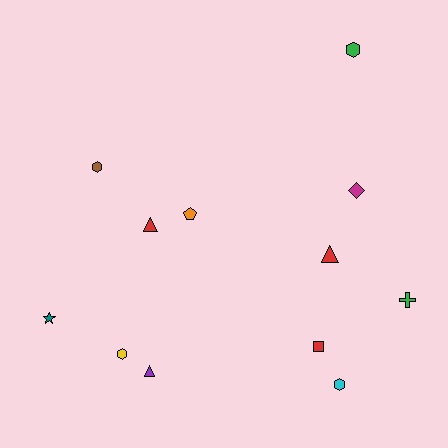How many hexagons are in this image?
There are 4 hexagons.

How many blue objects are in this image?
There are no blue objects.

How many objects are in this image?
There are 12 objects.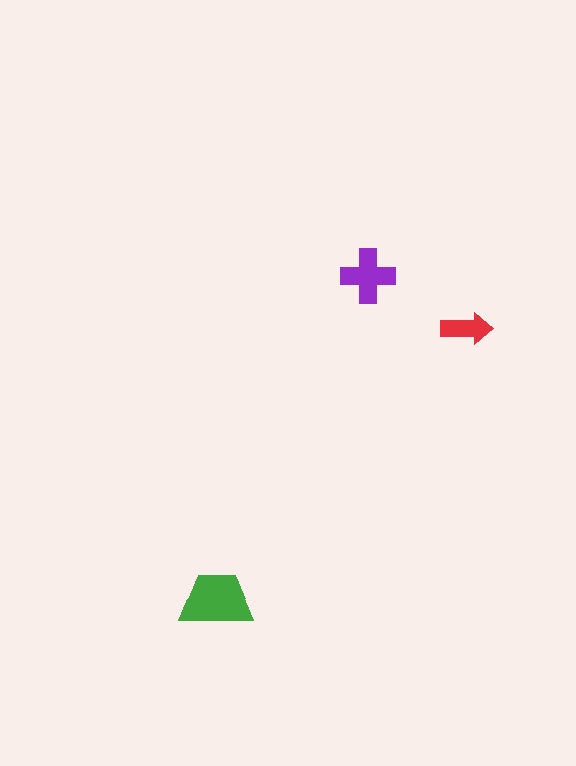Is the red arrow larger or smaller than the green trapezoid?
Smaller.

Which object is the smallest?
The red arrow.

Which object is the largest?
The green trapezoid.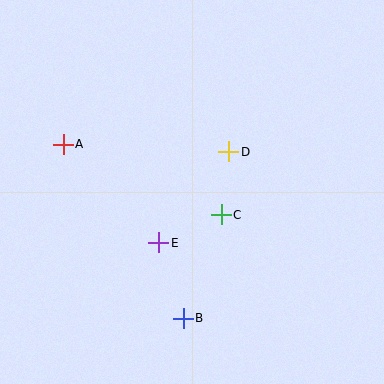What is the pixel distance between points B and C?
The distance between B and C is 110 pixels.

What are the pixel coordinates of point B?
Point B is at (183, 318).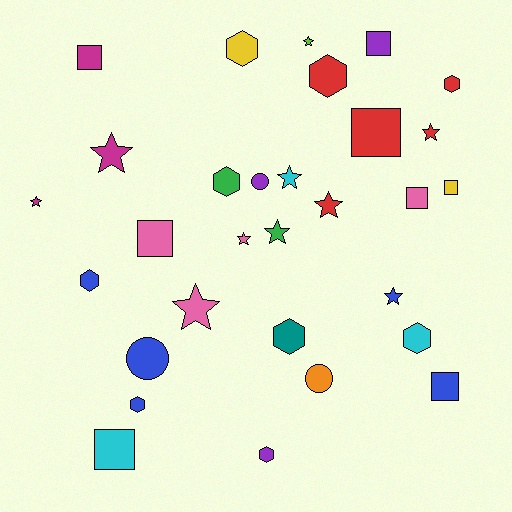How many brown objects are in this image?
There are no brown objects.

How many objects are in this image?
There are 30 objects.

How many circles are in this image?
There are 3 circles.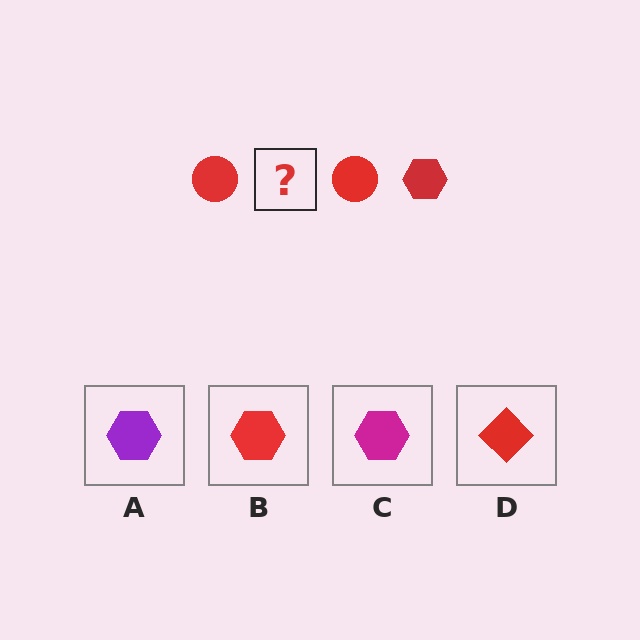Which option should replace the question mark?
Option B.